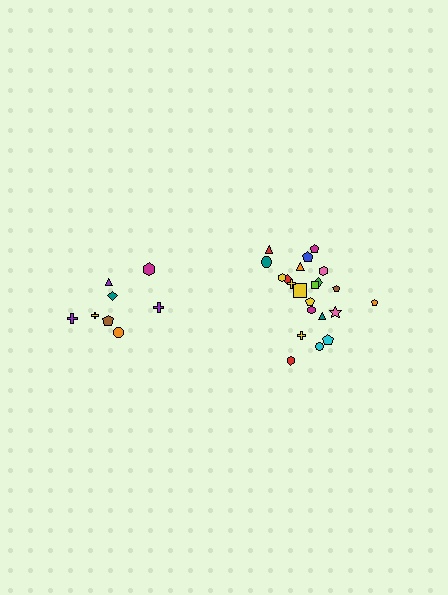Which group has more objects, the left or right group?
The right group.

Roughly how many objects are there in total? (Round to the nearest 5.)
Roughly 30 objects in total.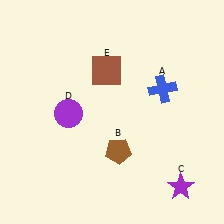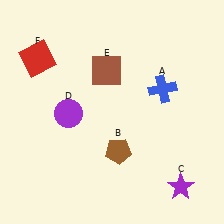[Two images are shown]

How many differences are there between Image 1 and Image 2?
There is 1 difference between the two images.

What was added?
A red square (F) was added in Image 2.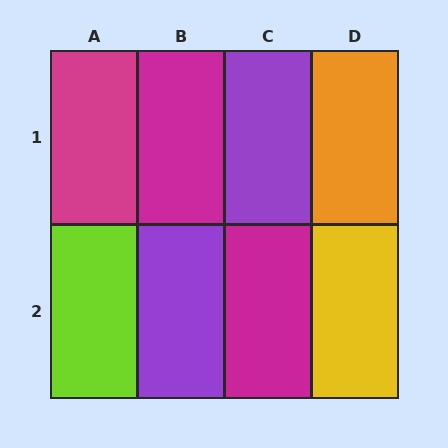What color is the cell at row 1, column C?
Purple.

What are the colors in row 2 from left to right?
Lime, purple, magenta, yellow.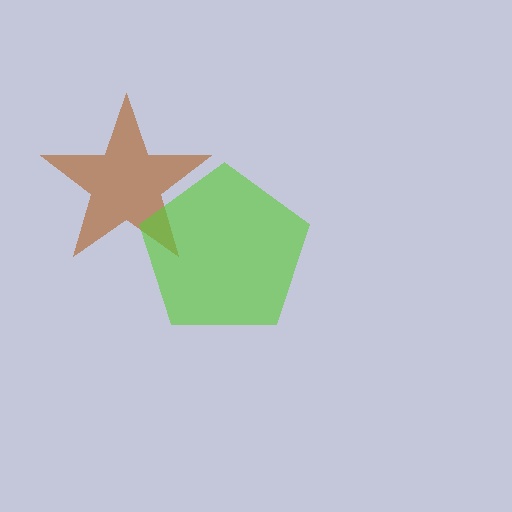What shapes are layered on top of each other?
The layered shapes are: a brown star, a lime pentagon.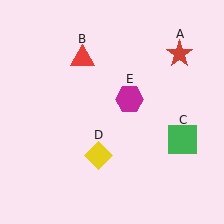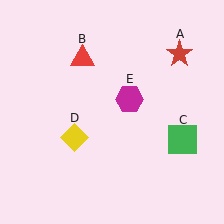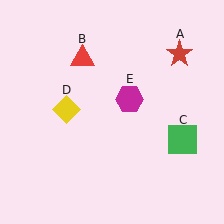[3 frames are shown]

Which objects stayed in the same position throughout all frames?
Red star (object A) and red triangle (object B) and green square (object C) and magenta hexagon (object E) remained stationary.